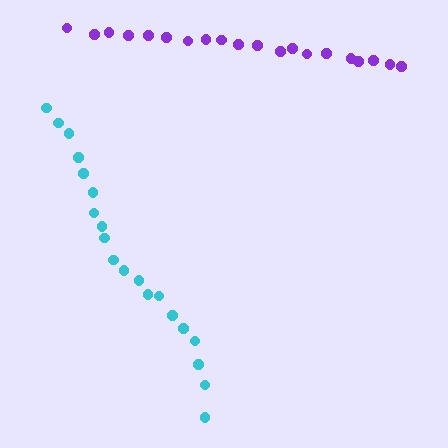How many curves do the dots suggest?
There are 2 distinct paths.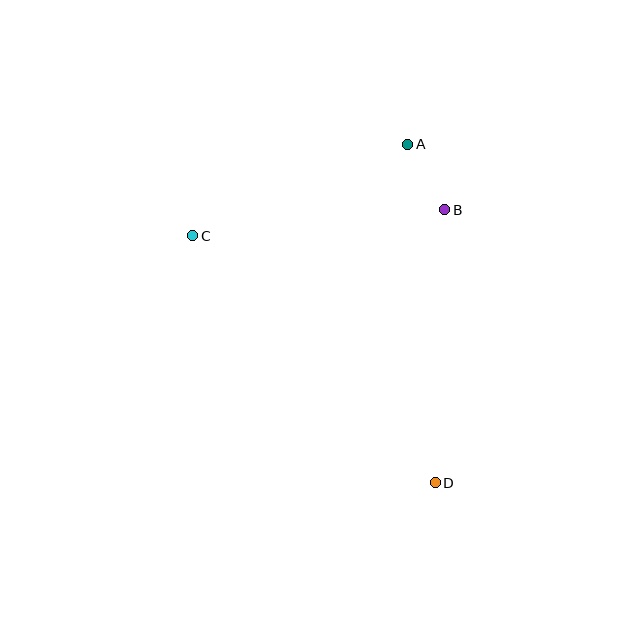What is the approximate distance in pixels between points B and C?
The distance between B and C is approximately 253 pixels.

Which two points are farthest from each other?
Points C and D are farthest from each other.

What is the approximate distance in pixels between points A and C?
The distance between A and C is approximately 234 pixels.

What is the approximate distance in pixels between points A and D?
The distance between A and D is approximately 340 pixels.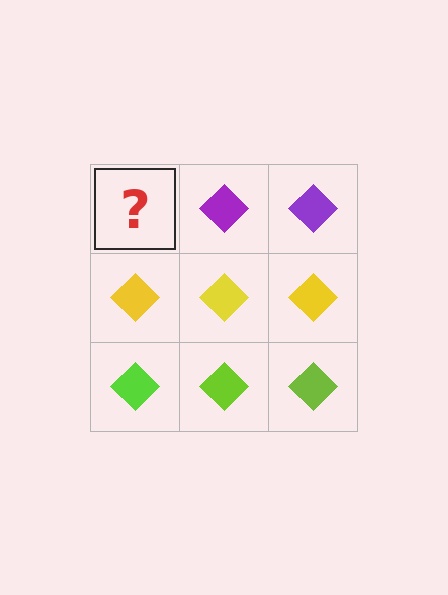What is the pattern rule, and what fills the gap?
The rule is that each row has a consistent color. The gap should be filled with a purple diamond.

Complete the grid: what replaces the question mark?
The question mark should be replaced with a purple diamond.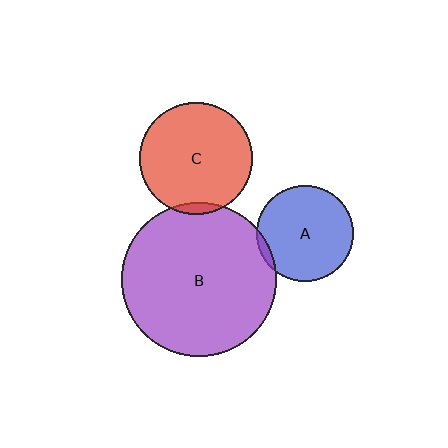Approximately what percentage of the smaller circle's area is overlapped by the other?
Approximately 5%.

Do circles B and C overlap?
Yes.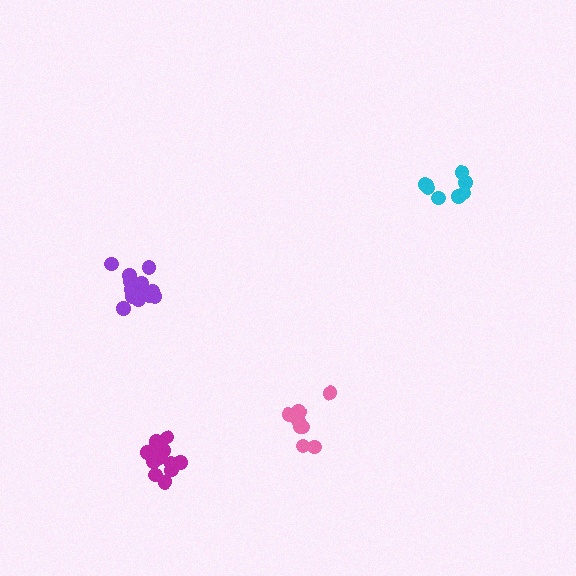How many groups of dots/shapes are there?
There are 4 groups.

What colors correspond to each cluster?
The clusters are colored: cyan, pink, purple, magenta.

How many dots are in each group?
Group 1: 8 dots, Group 2: 8 dots, Group 3: 14 dots, Group 4: 13 dots (43 total).